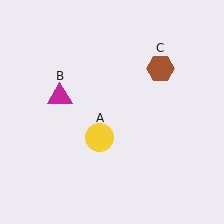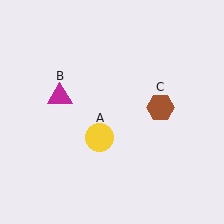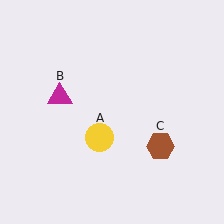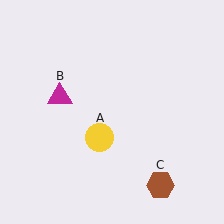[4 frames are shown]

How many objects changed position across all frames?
1 object changed position: brown hexagon (object C).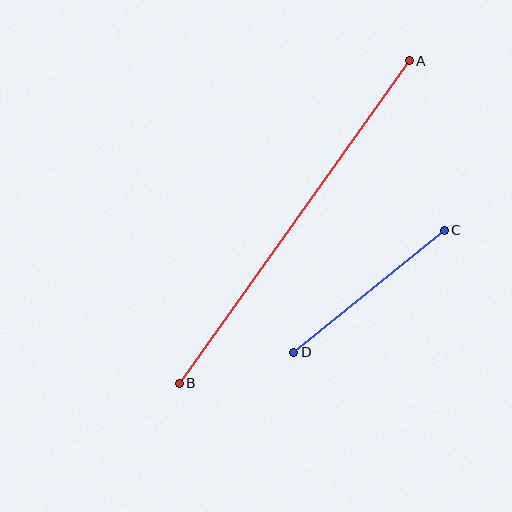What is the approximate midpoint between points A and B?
The midpoint is at approximately (294, 222) pixels.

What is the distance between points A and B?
The distance is approximately 396 pixels.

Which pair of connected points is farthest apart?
Points A and B are farthest apart.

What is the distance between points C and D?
The distance is approximately 194 pixels.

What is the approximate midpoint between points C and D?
The midpoint is at approximately (369, 291) pixels.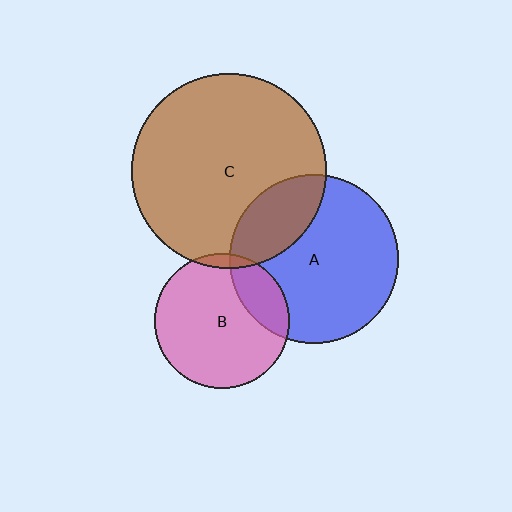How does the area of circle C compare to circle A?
Approximately 1.3 times.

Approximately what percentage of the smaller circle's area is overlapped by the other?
Approximately 5%.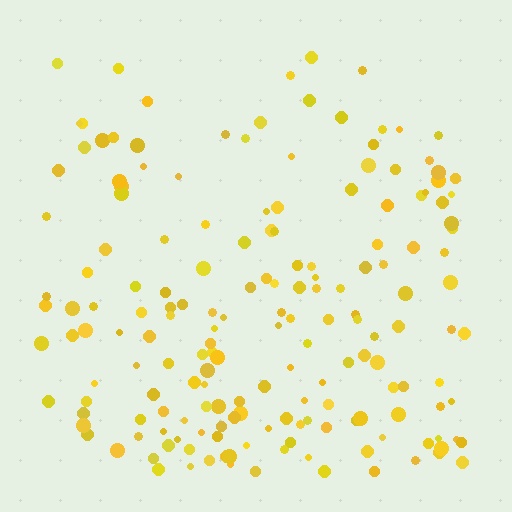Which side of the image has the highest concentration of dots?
The bottom.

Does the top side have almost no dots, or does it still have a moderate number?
Still a moderate number, just noticeably fewer than the bottom.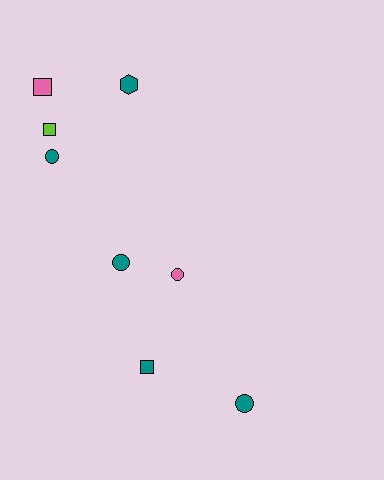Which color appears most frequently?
Teal, with 5 objects.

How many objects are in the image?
There are 8 objects.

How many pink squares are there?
There is 1 pink square.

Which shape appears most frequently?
Circle, with 4 objects.